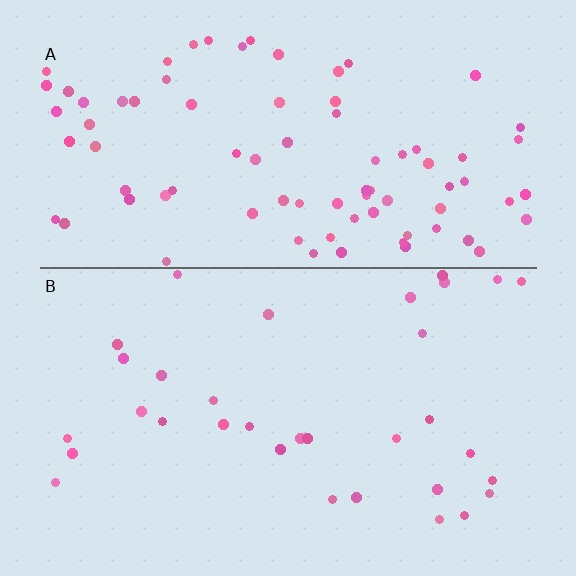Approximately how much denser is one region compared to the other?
Approximately 2.5× — region A over region B.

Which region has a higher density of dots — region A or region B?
A (the top).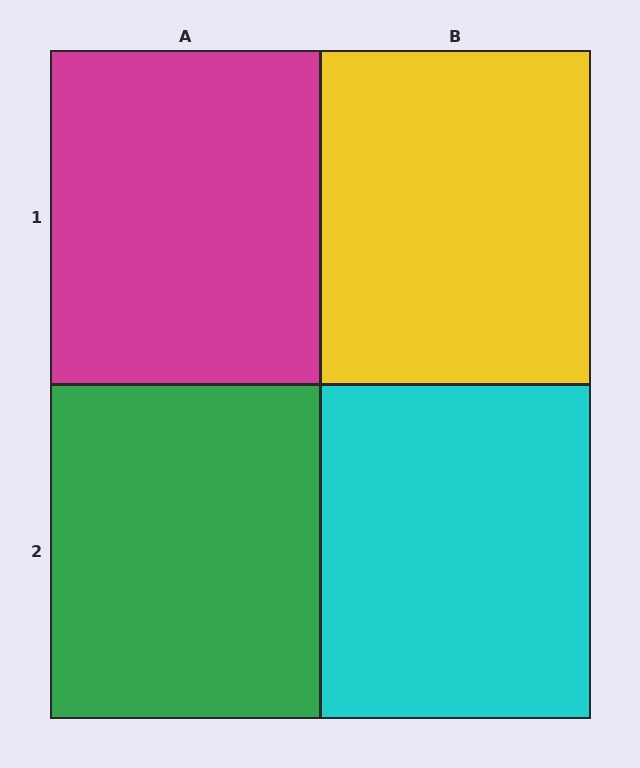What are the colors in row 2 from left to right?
Green, cyan.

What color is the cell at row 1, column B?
Yellow.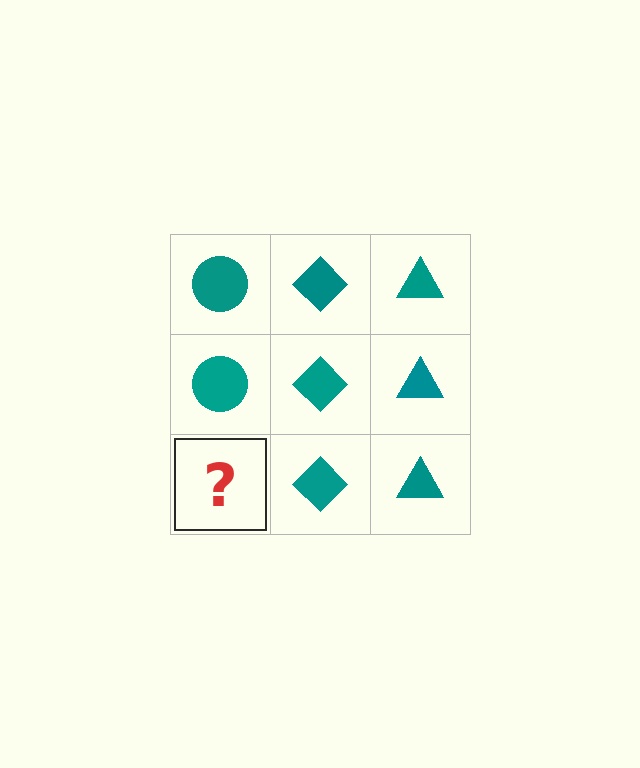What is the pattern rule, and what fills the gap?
The rule is that each column has a consistent shape. The gap should be filled with a teal circle.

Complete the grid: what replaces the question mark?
The question mark should be replaced with a teal circle.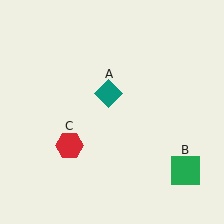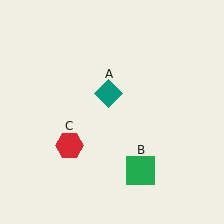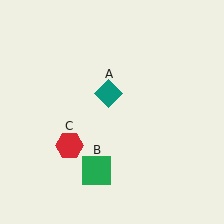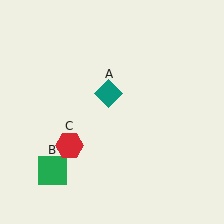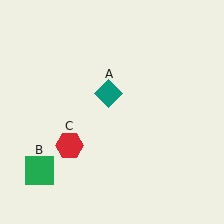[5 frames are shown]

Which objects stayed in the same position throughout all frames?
Teal diamond (object A) and red hexagon (object C) remained stationary.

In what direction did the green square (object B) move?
The green square (object B) moved left.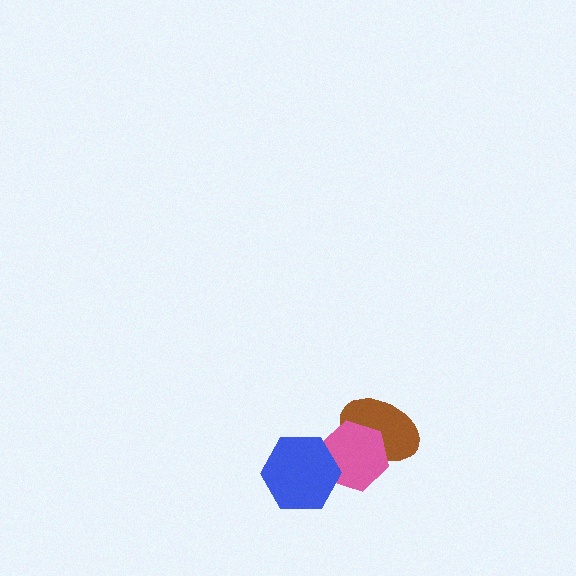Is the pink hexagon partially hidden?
Yes, it is partially covered by another shape.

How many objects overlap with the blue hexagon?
1 object overlaps with the blue hexagon.